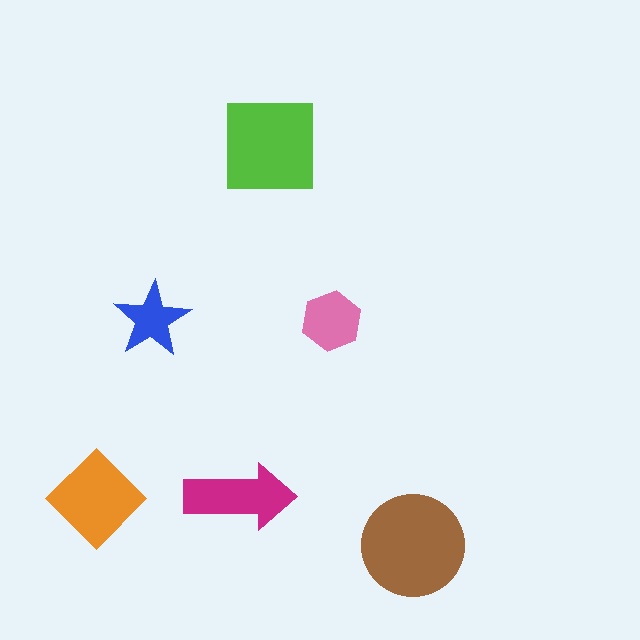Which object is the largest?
The brown circle.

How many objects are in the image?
There are 6 objects in the image.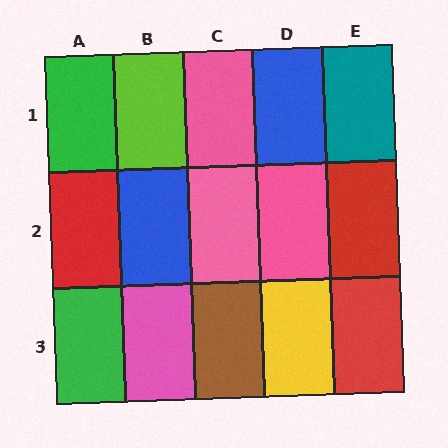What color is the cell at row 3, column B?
Pink.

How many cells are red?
3 cells are red.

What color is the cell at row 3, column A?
Green.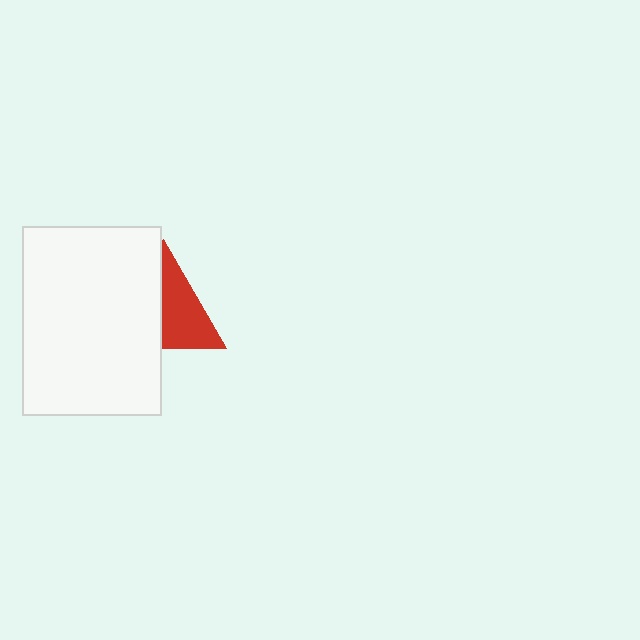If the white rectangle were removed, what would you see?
You would see the complete red triangle.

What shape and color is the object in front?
The object in front is a white rectangle.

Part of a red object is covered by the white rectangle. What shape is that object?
It is a triangle.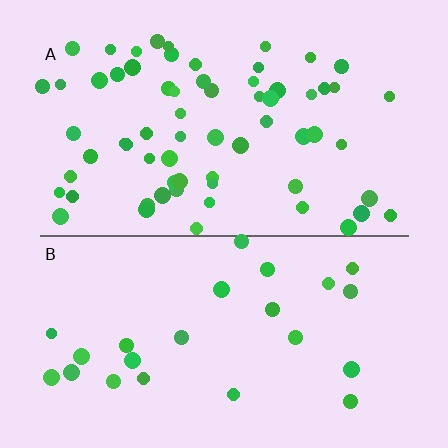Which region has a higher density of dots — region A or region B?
A (the top).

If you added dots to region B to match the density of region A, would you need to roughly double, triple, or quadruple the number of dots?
Approximately triple.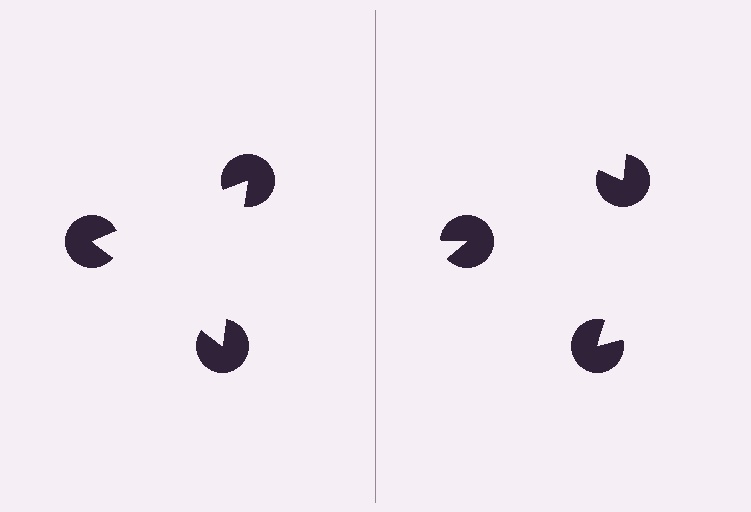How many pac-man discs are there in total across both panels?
6 — 3 on each side.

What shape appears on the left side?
An illusory triangle.